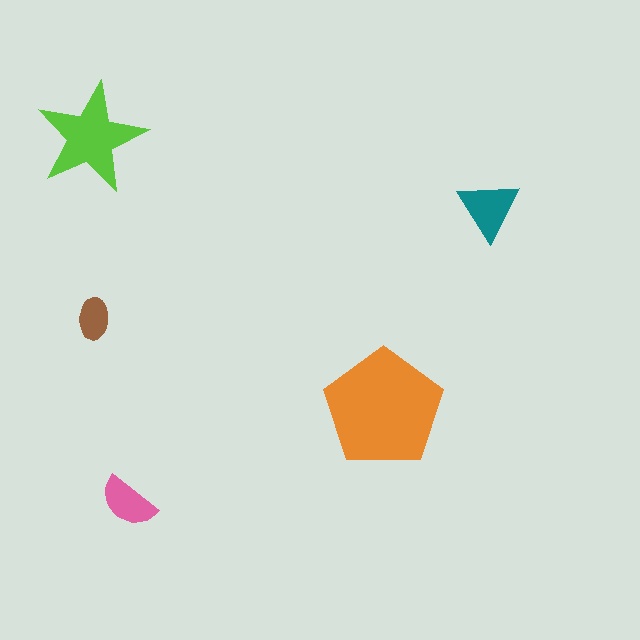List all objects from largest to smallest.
The orange pentagon, the lime star, the teal triangle, the pink semicircle, the brown ellipse.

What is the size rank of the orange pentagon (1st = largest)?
1st.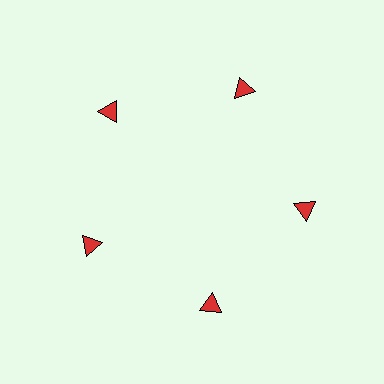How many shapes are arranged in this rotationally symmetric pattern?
There are 5 shapes, arranged in 5 groups of 1.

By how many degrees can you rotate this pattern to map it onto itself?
The pattern maps onto itself every 72 degrees of rotation.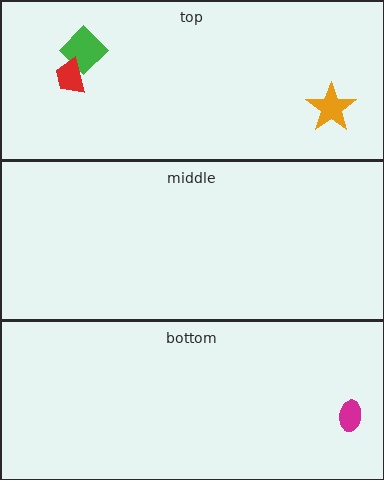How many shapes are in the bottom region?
1.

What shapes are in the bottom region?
The magenta ellipse.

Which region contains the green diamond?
The top region.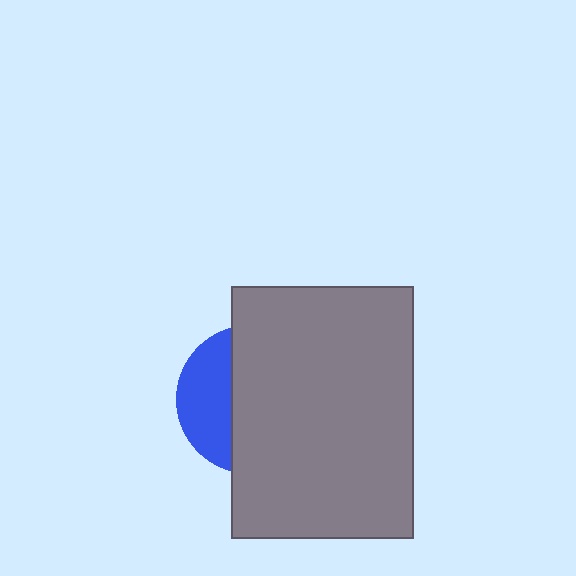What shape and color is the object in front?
The object in front is a gray rectangle.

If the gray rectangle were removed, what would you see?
You would see the complete blue circle.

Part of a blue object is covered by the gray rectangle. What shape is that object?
It is a circle.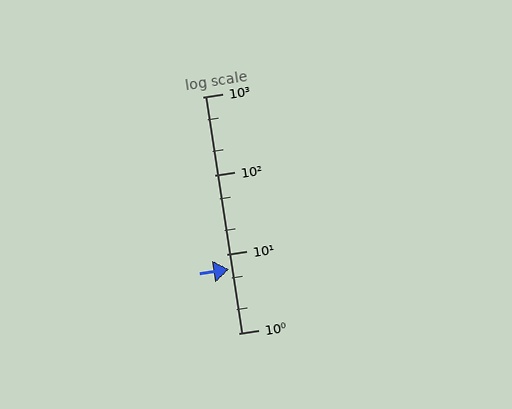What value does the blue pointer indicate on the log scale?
The pointer indicates approximately 6.4.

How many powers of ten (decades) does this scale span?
The scale spans 3 decades, from 1 to 1000.